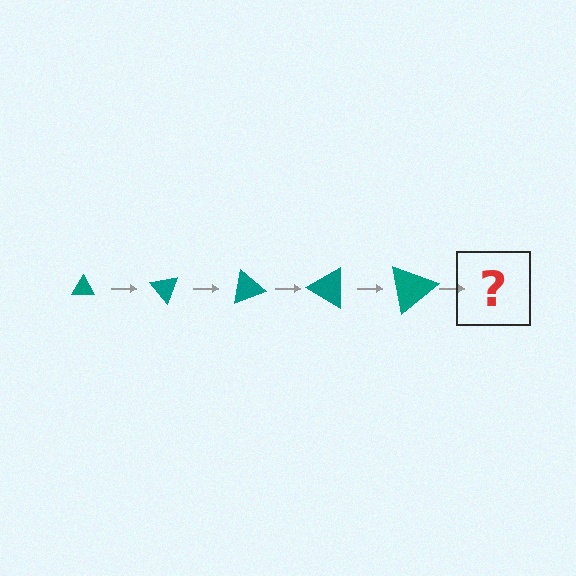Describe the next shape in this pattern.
It should be a triangle, larger than the previous one and rotated 250 degrees from the start.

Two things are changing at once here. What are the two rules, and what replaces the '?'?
The two rules are that the triangle grows larger each step and it rotates 50 degrees each step. The '?' should be a triangle, larger than the previous one and rotated 250 degrees from the start.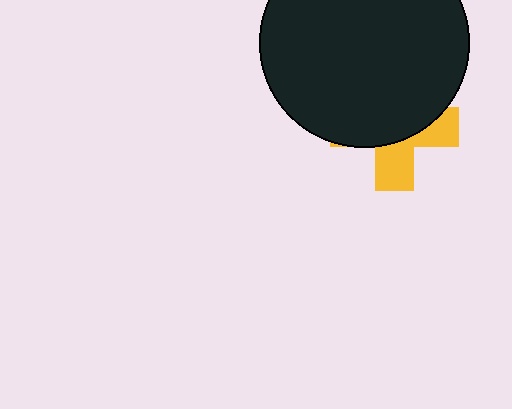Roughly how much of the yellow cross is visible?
A small part of it is visible (roughly 37%).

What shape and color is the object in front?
The object in front is a black circle.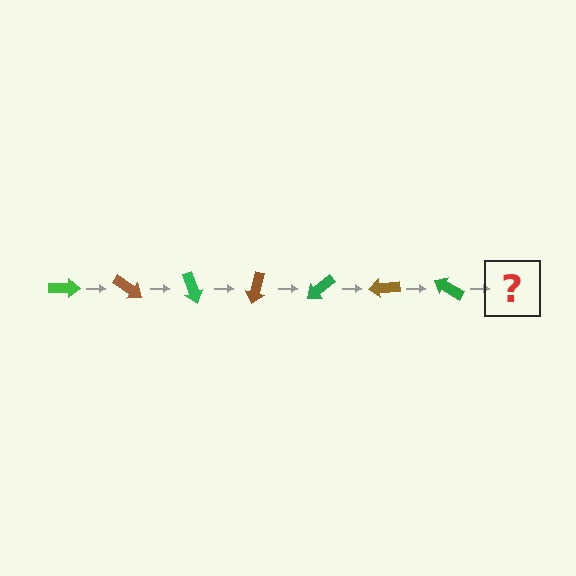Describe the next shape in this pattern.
It should be a brown arrow, rotated 245 degrees from the start.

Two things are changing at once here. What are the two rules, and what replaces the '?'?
The two rules are that it rotates 35 degrees each step and the color cycles through green and brown. The '?' should be a brown arrow, rotated 245 degrees from the start.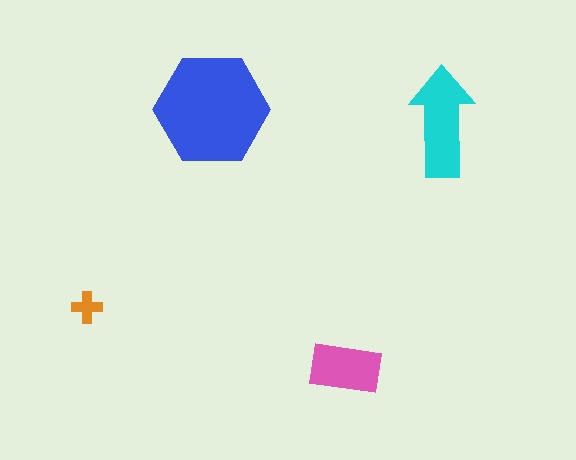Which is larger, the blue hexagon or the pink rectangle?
The blue hexagon.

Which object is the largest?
The blue hexagon.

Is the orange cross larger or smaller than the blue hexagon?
Smaller.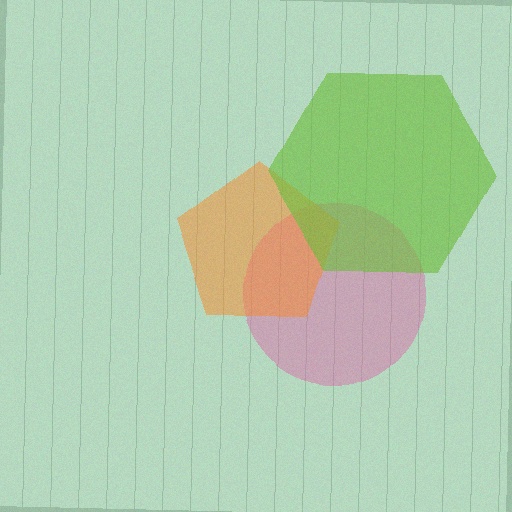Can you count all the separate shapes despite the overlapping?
Yes, there are 3 separate shapes.